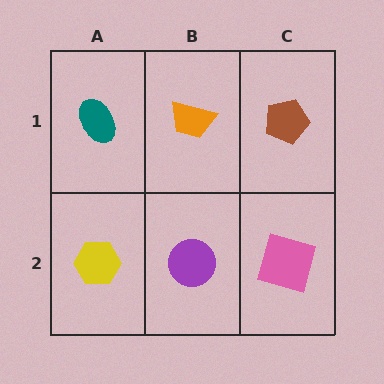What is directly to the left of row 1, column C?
An orange trapezoid.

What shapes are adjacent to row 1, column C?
A pink square (row 2, column C), an orange trapezoid (row 1, column B).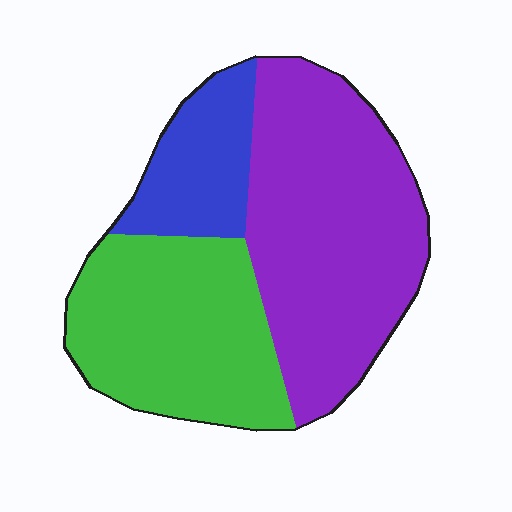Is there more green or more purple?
Purple.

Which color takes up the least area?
Blue, at roughly 15%.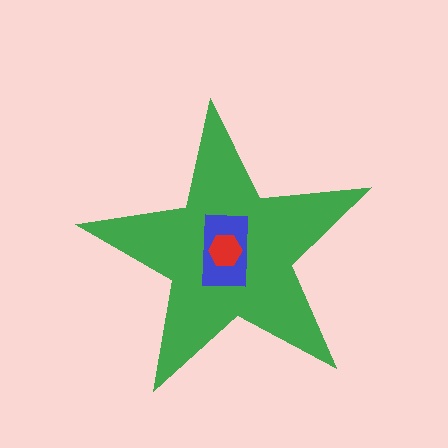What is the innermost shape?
The red hexagon.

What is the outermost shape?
The green star.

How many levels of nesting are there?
3.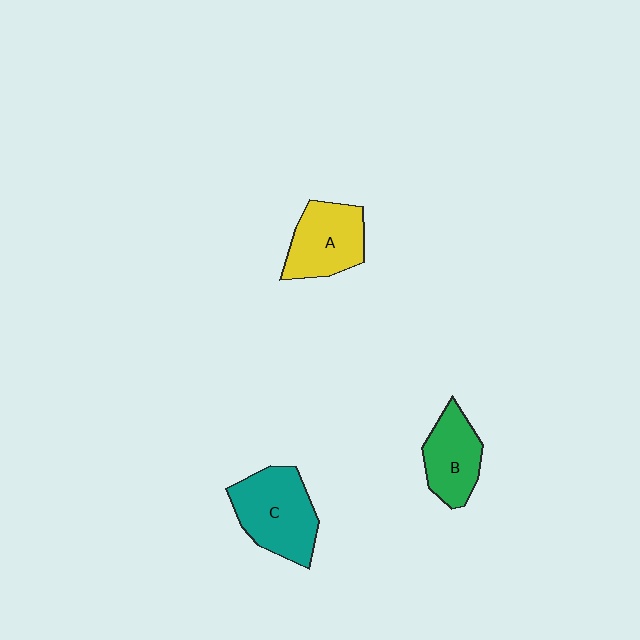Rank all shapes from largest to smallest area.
From largest to smallest: C (teal), A (yellow), B (green).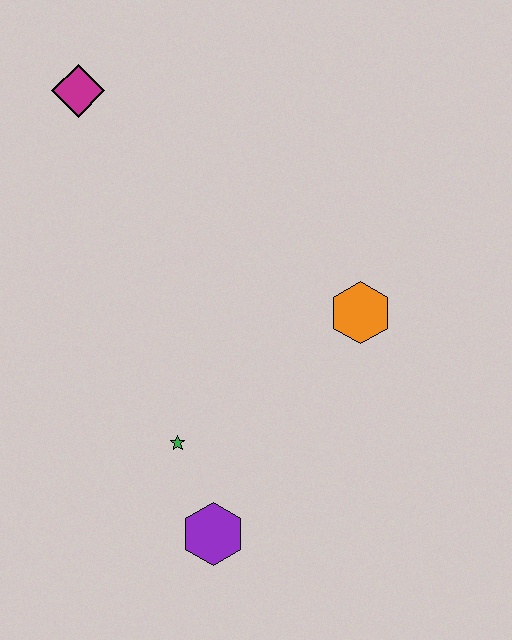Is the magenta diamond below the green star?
No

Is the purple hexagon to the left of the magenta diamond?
No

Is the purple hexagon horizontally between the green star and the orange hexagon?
Yes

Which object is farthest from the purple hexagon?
The magenta diamond is farthest from the purple hexagon.